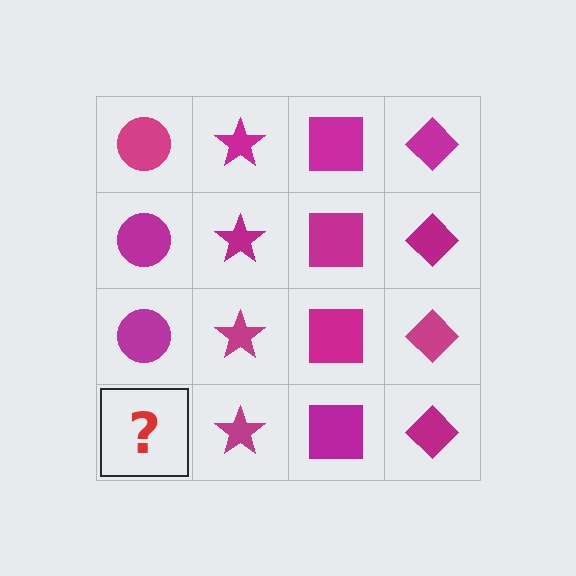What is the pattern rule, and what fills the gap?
The rule is that each column has a consistent shape. The gap should be filled with a magenta circle.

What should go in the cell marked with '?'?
The missing cell should contain a magenta circle.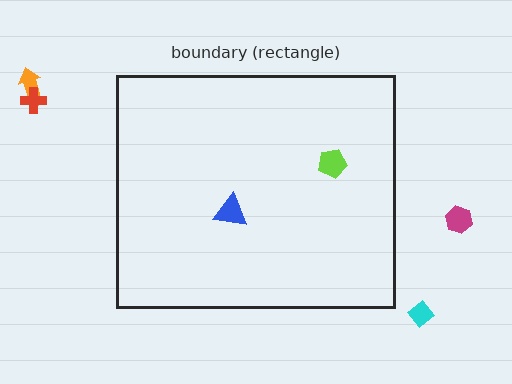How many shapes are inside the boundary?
2 inside, 4 outside.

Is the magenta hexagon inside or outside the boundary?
Outside.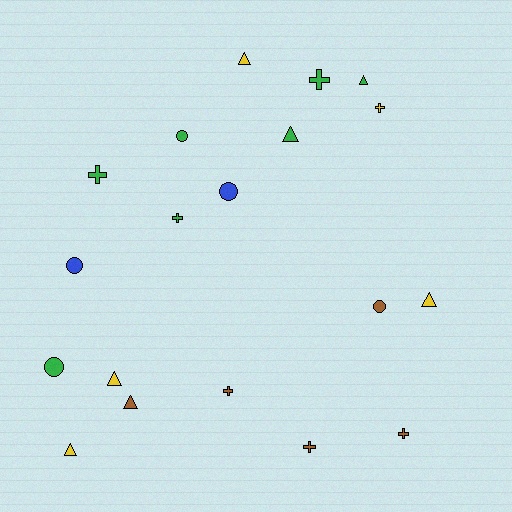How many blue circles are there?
There are 2 blue circles.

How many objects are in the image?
There are 19 objects.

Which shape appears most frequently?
Triangle, with 7 objects.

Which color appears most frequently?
Green, with 7 objects.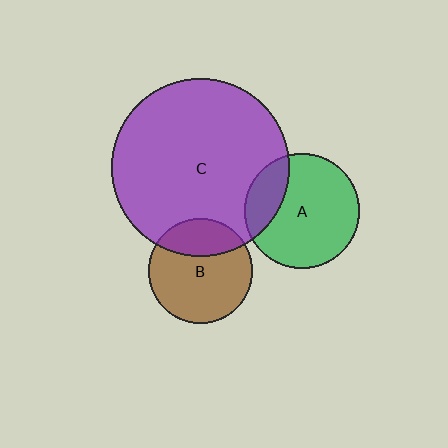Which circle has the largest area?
Circle C (purple).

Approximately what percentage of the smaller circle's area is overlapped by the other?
Approximately 30%.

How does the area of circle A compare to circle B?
Approximately 1.2 times.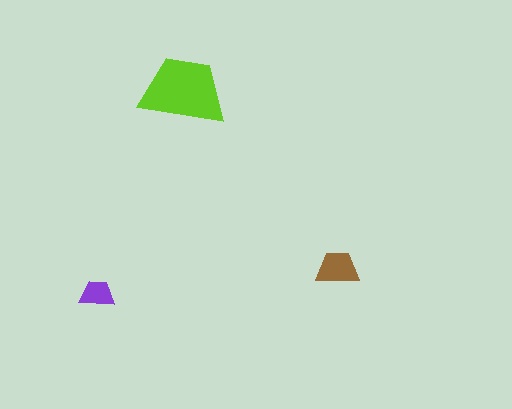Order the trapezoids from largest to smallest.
the lime one, the brown one, the purple one.